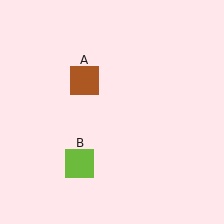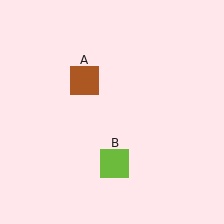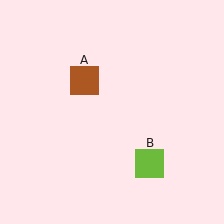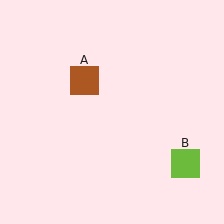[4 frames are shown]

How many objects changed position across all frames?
1 object changed position: lime square (object B).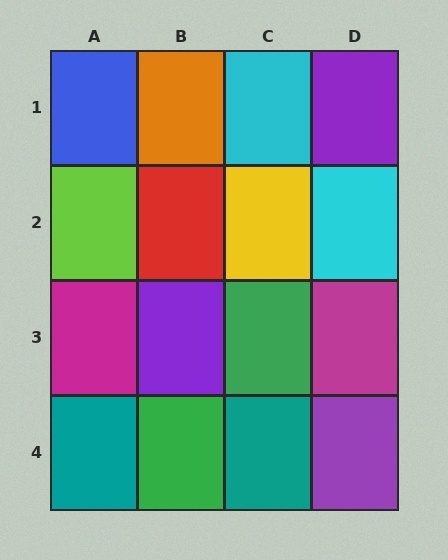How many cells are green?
2 cells are green.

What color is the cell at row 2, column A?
Lime.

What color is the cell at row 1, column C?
Cyan.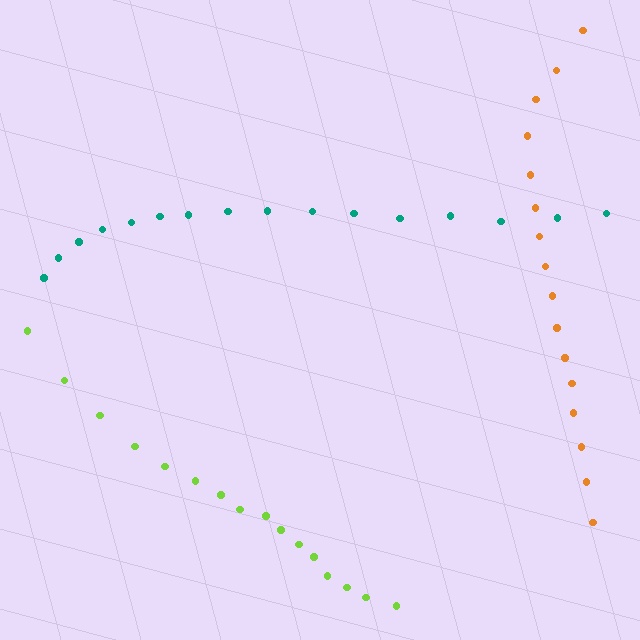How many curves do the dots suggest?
There are 3 distinct paths.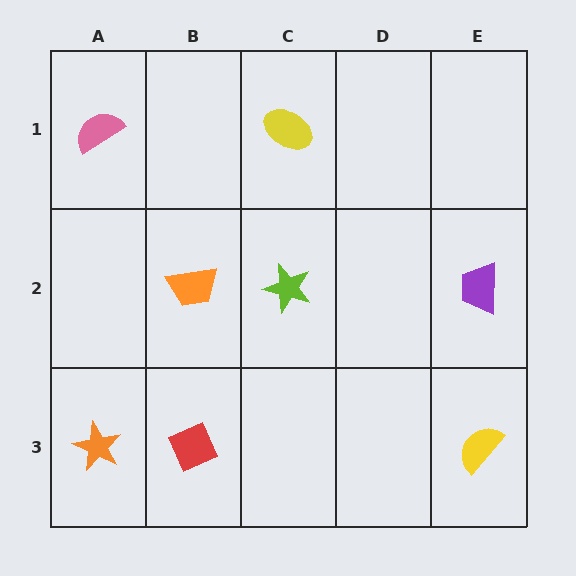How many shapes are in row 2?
3 shapes.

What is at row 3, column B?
A red diamond.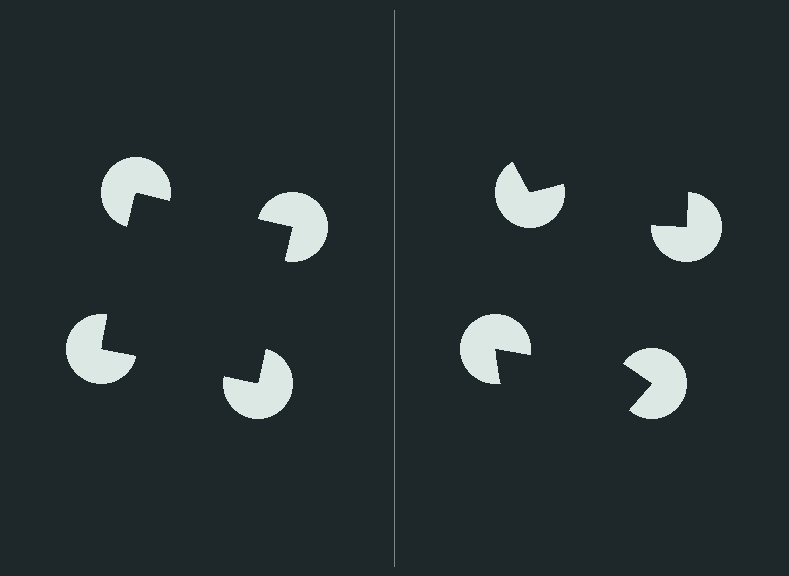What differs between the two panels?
The pac-man discs are positioned identically on both sides; only the wedge orientations differ. On the left they align to a square; on the right they are misaligned.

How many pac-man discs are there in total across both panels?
8 — 4 on each side.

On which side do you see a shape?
An illusory square appears on the left side. On the right side the wedge cuts are rotated, so no coherent shape forms.